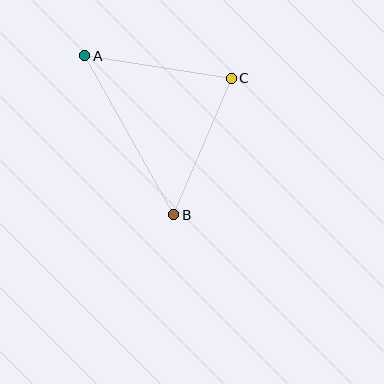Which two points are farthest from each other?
Points A and B are farthest from each other.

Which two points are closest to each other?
Points A and C are closest to each other.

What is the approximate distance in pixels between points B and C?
The distance between B and C is approximately 148 pixels.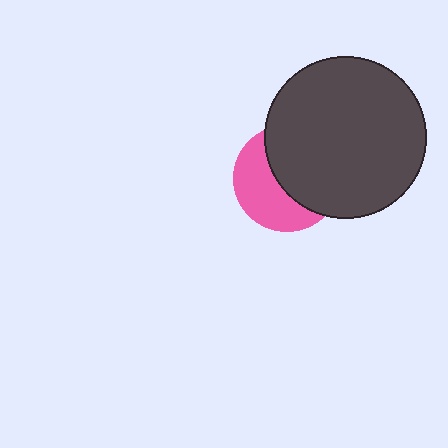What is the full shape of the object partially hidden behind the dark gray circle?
The partially hidden object is a pink circle.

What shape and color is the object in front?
The object in front is a dark gray circle.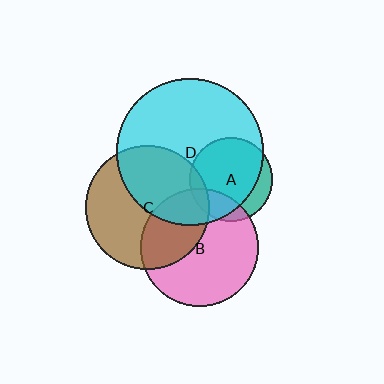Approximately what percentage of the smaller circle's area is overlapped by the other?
Approximately 20%.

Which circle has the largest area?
Circle D (cyan).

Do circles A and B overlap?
Yes.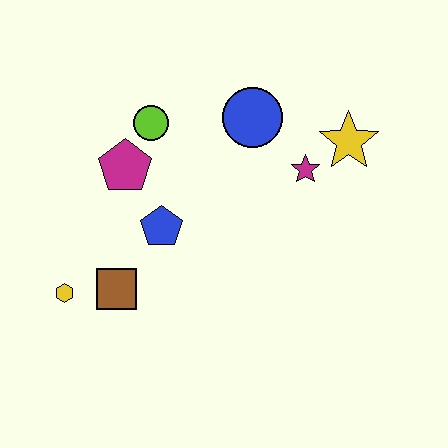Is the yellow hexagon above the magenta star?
No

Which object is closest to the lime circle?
The magenta pentagon is closest to the lime circle.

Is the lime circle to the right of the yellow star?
No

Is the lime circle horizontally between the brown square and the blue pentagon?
Yes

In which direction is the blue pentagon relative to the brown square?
The blue pentagon is above the brown square.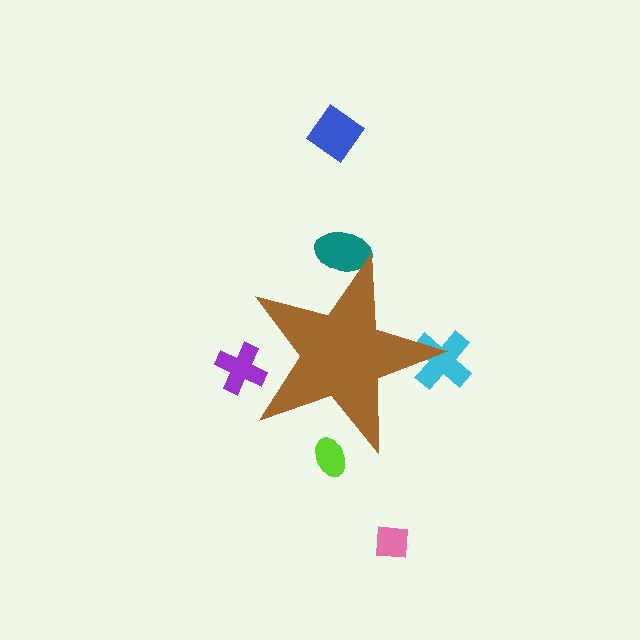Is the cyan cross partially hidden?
Yes, the cyan cross is partially hidden behind the brown star.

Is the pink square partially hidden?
No, the pink square is fully visible.